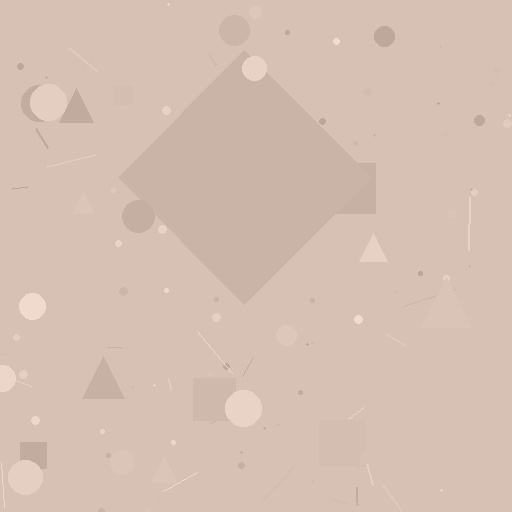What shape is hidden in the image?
A diamond is hidden in the image.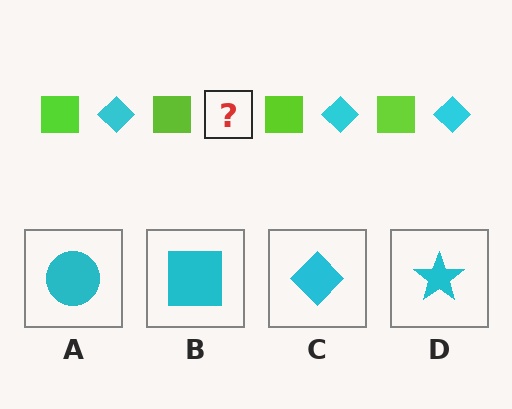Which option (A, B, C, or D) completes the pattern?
C.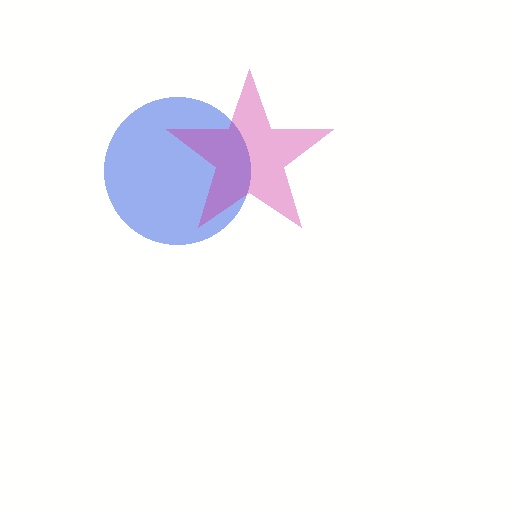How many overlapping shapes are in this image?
There are 2 overlapping shapes in the image.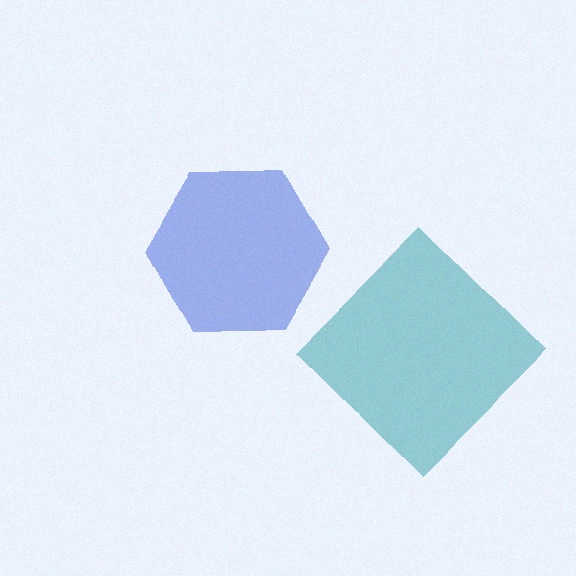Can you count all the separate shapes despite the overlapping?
Yes, there are 2 separate shapes.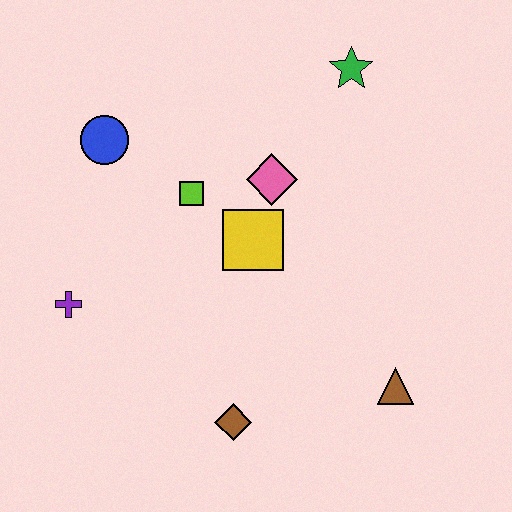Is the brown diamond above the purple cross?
No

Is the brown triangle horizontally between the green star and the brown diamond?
No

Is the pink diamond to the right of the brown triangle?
No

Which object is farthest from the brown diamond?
The green star is farthest from the brown diamond.